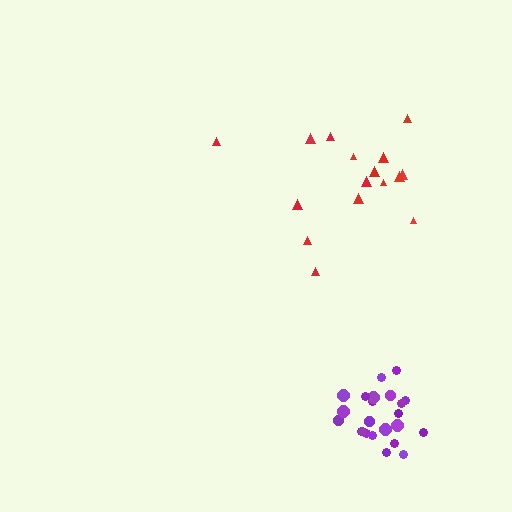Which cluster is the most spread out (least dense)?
Red.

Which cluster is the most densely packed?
Purple.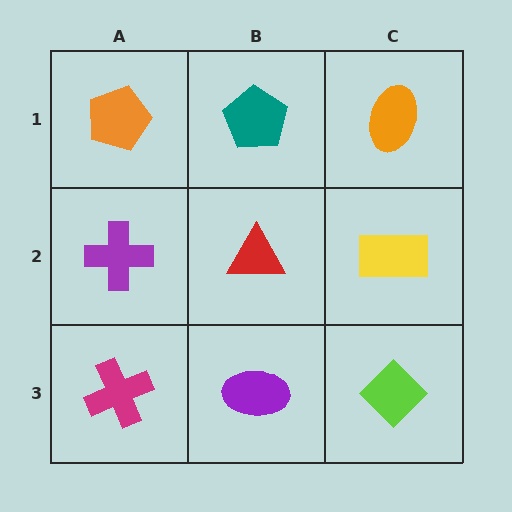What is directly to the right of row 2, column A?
A red triangle.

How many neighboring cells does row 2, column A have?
3.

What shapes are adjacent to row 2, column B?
A teal pentagon (row 1, column B), a purple ellipse (row 3, column B), a purple cross (row 2, column A), a yellow rectangle (row 2, column C).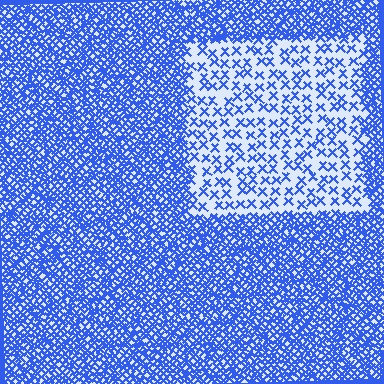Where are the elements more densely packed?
The elements are more densely packed outside the rectangle boundary.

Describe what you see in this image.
The image contains small blue elements arranged at two different densities. A rectangle-shaped region is visible where the elements are less densely packed than the surrounding area.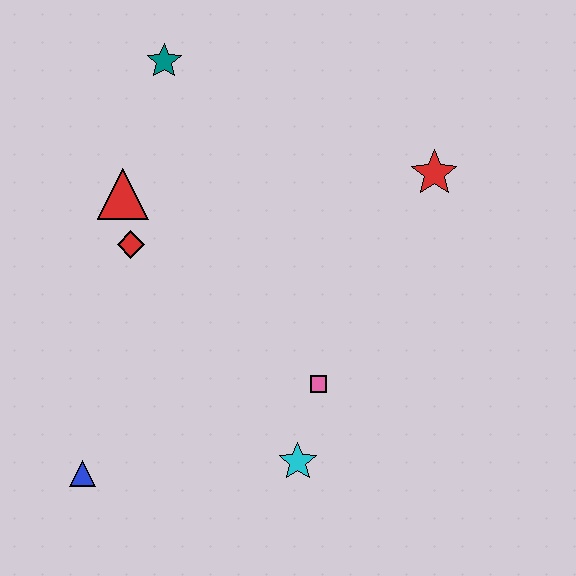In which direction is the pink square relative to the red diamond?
The pink square is to the right of the red diamond.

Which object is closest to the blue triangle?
The cyan star is closest to the blue triangle.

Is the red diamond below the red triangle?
Yes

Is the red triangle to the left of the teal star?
Yes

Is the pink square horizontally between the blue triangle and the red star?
Yes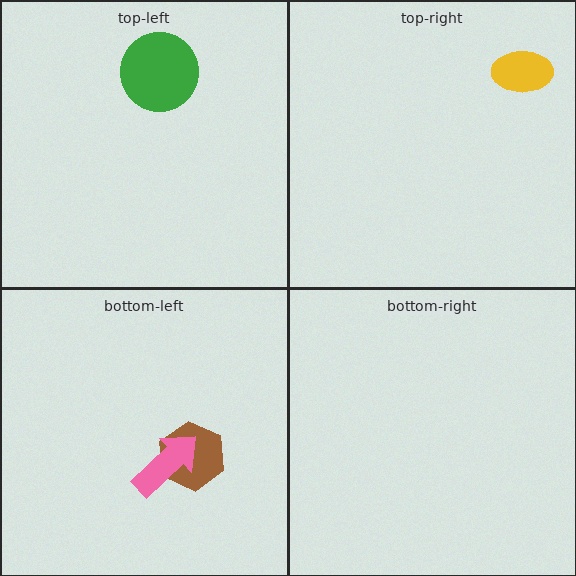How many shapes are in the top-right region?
1.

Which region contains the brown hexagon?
The bottom-left region.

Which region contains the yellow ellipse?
The top-right region.